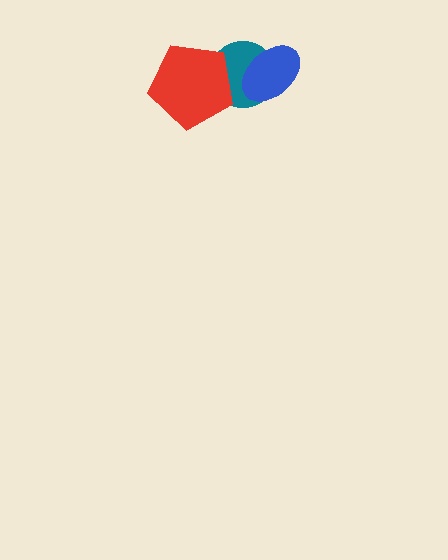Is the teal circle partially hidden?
Yes, it is partially covered by another shape.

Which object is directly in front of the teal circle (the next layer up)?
The blue ellipse is directly in front of the teal circle.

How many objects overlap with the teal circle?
2 objects overlap with the teal circle.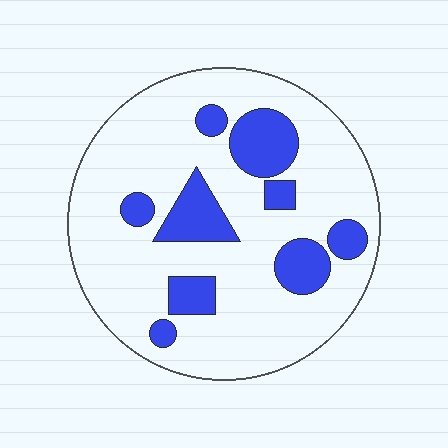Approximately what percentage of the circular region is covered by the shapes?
Approximately 20%.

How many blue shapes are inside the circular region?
9.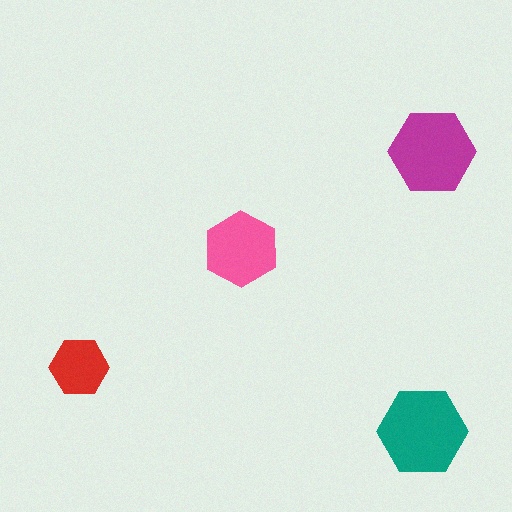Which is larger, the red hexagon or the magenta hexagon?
The magenta one.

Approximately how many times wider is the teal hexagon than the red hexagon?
About 1.5 times wider.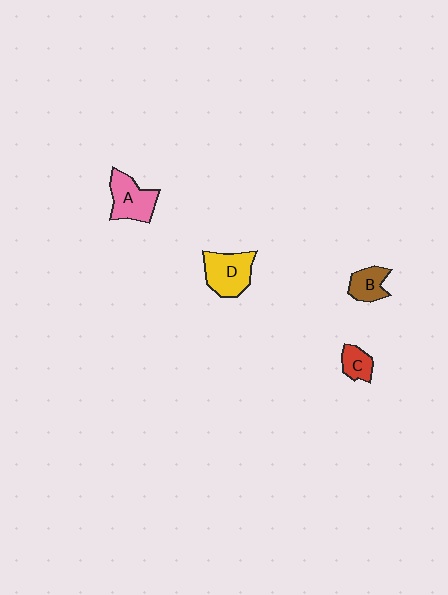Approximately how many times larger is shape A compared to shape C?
Approximately 1.9 times.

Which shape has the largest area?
Shape D (yellow).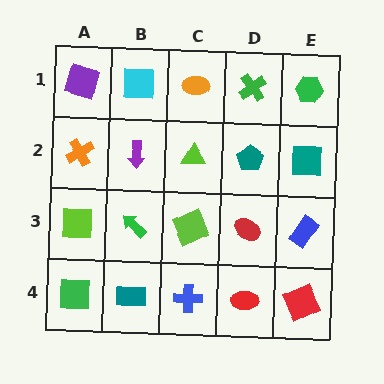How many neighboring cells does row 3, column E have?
3.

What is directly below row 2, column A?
A lime square.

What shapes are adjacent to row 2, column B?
A cyan square (row 1, column B), a green arrow (row 3, column B), an orange cross (row 2, column A), a lime triangle (row 2, column C).